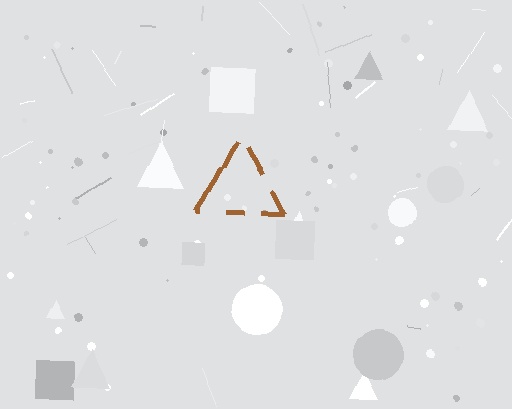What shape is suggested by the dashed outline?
The dashed outline suggests a triangle.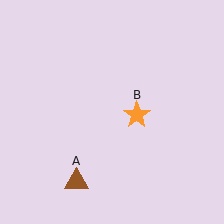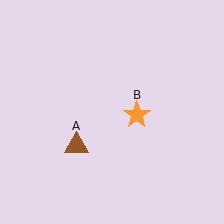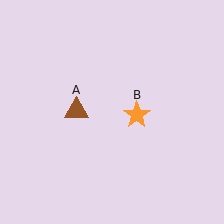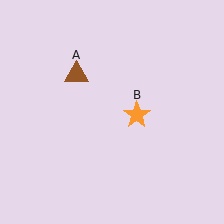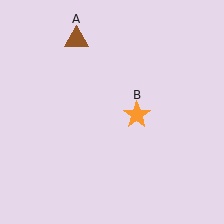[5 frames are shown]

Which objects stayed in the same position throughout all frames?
Orange star (object B) remained stationary.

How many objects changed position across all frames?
1 object changed position: brown triangle (object A).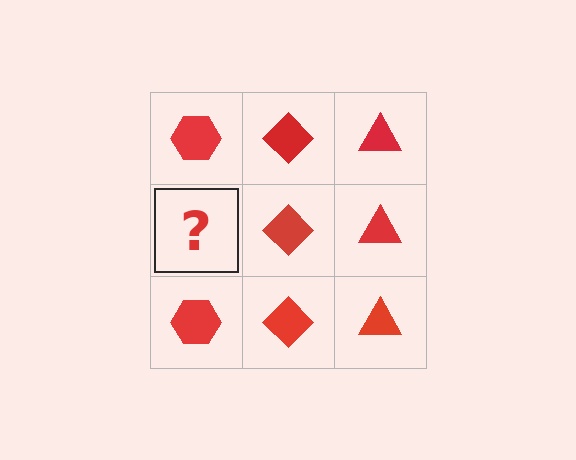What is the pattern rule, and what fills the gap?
The rule is that each column has a consistent shape. The gap should be filled with a red hexagon.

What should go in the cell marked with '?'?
The missing cell should contain a red hexagon.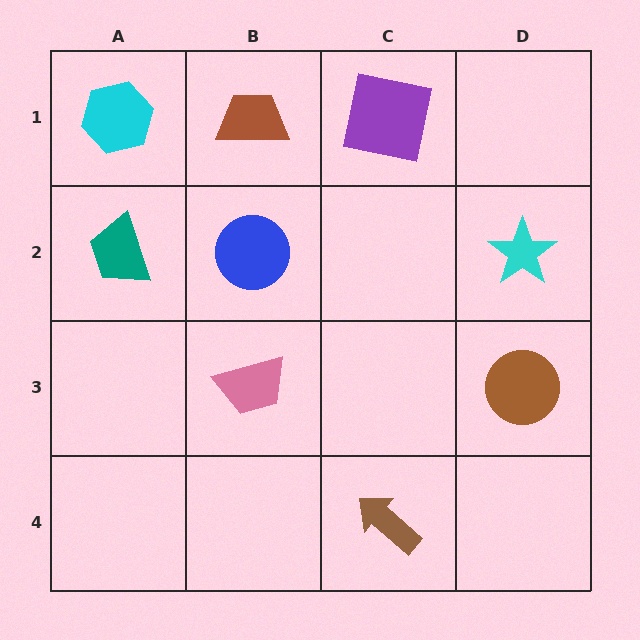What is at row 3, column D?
A brown circle.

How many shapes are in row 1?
3 shapes.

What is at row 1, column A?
A cyan hexagon.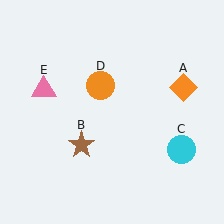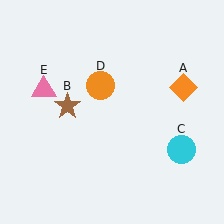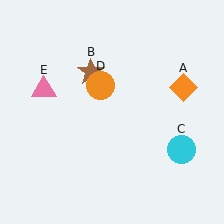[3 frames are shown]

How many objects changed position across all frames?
1 object changed position: brown star (object B).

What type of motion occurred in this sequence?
The brown star (object B) rotated clockwise around the center of the scene.